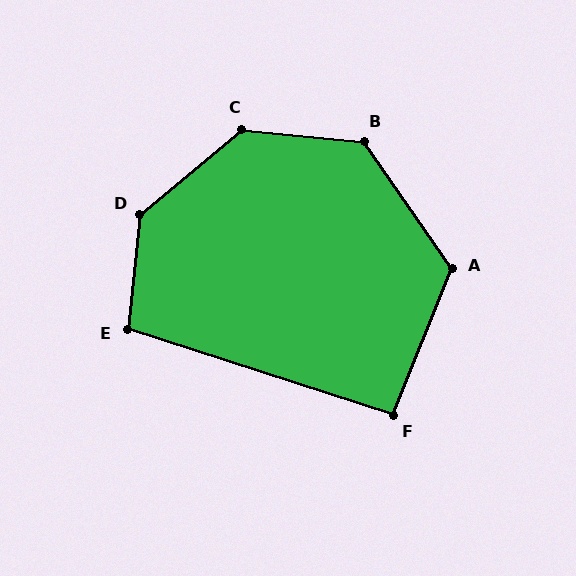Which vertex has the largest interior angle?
D, at approximately 136 degrees.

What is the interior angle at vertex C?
Approximately 134 degrees (obtuse).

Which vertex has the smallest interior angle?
F, at approximately 94 degrees.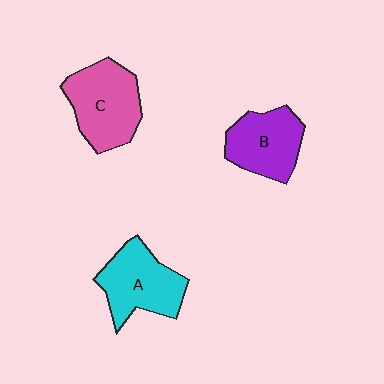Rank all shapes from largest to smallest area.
From largest to smallest: C (pink), A (cyan), B (purple).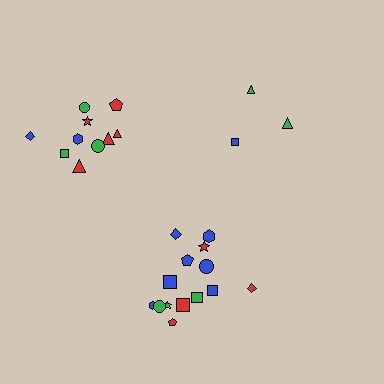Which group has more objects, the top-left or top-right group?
The top-left group.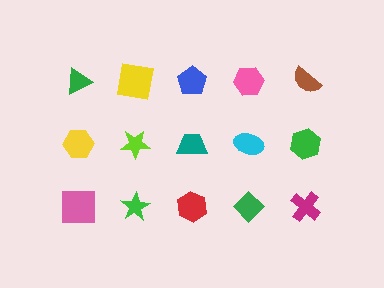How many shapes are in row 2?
5 shapes.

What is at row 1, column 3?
A blue pentagon.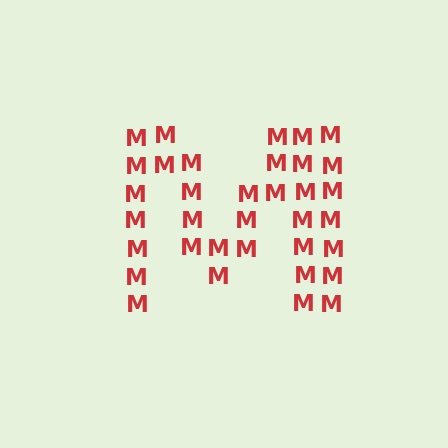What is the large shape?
The large shape is the letter M.